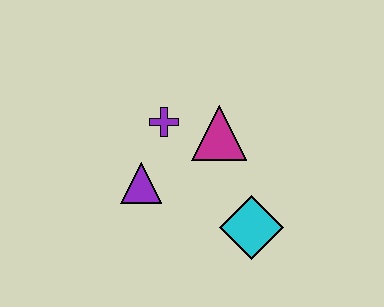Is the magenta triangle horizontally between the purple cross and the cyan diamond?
Yes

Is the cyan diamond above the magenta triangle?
No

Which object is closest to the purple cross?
The magenta triangle is closest to the purple cross.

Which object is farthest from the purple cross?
The cyan diamond is farthest from the purple cross.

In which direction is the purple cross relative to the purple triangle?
The purple cross is above the purple triangle.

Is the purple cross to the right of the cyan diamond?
No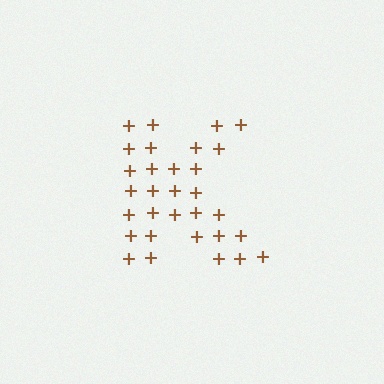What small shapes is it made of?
It is made of small plus signs.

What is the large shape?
The large shape is the letter K.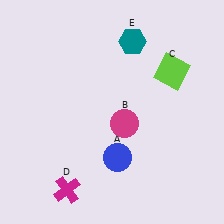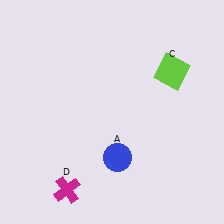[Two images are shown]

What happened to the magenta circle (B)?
The magenta circle (B) was removed in Image 2. It was in the bottom-right area of Image 1.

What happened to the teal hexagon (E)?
The teal hexagon (E) was removed in Image 2. It was in the top-right area of Image 1.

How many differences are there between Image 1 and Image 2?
There are 2 differences between the two images.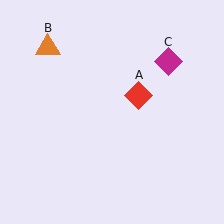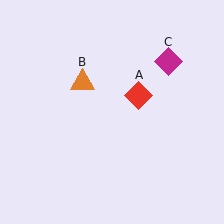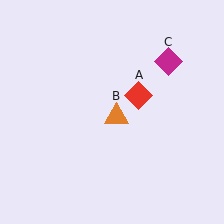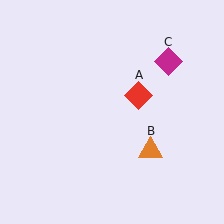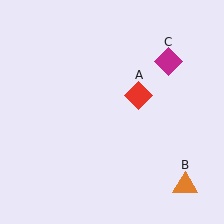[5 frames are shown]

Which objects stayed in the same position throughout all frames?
Red diamond (object A) and magenta diamond (object C) remained stationary.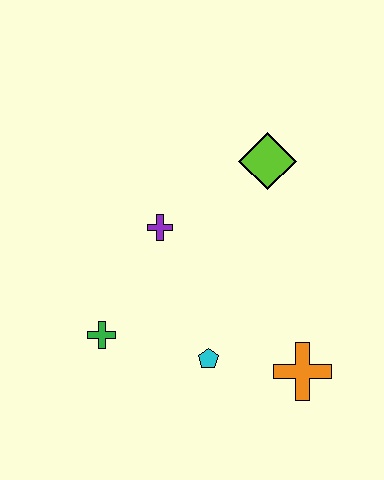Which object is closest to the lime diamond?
The purple cross is closest to the lime diamond.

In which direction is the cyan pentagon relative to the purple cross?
The cyan pentagon is below the purple cross.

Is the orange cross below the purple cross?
Yes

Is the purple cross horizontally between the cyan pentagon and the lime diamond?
No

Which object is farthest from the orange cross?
The lime diamond is farthest from the orange cross.